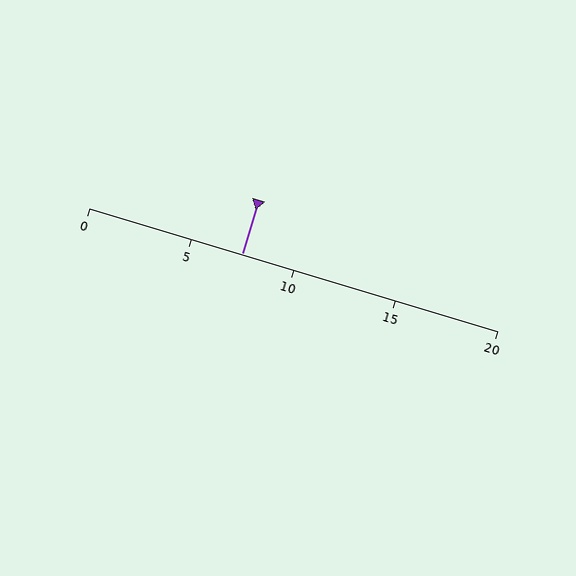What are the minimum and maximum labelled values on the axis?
The axis runs from 0 to 20.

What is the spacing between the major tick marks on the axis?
The major ticks are spaced 5 apart.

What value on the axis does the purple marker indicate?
The marker indicates approximately 7.5.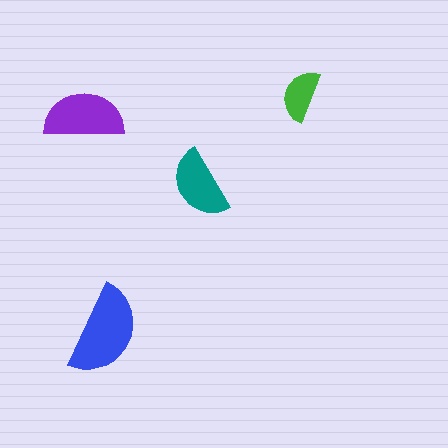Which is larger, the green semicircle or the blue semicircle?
The blue one.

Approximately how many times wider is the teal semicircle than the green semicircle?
About 1.5 times wider.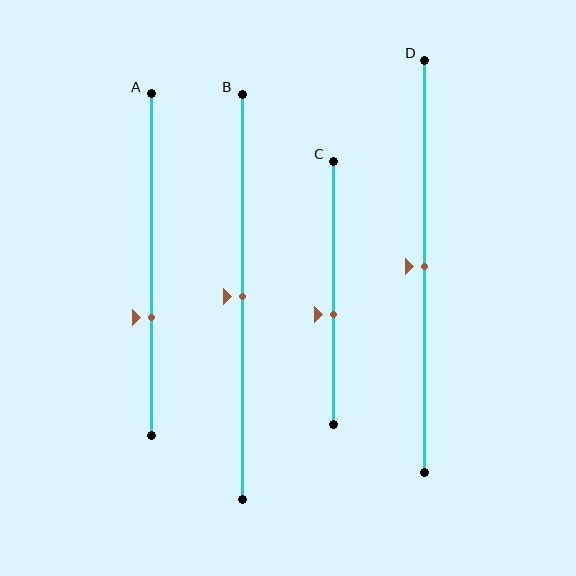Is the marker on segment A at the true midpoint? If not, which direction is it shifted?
No, the marker on segment A is shifted downward by about 15% of the segment length.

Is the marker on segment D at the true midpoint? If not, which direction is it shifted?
Yes, the marker on segment D is at the true midpoint.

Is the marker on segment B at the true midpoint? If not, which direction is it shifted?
Yes, the marker on segment B is at the true midpoint.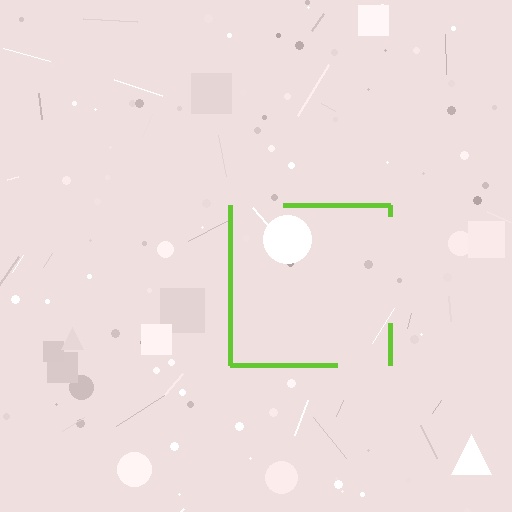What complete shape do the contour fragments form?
The contour fragments form a square.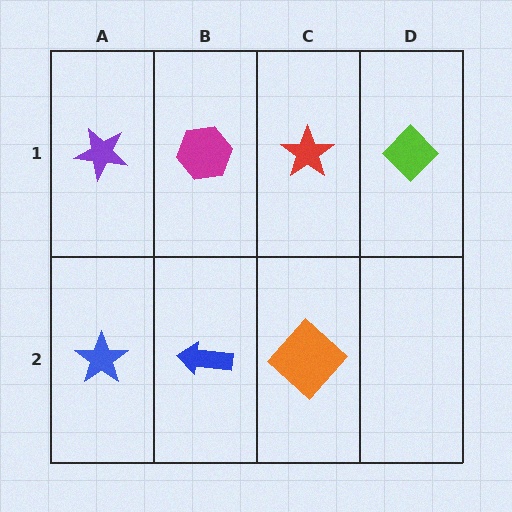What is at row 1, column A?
A purple star.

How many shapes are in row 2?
3 shapes.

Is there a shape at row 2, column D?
No, that cell is empty.